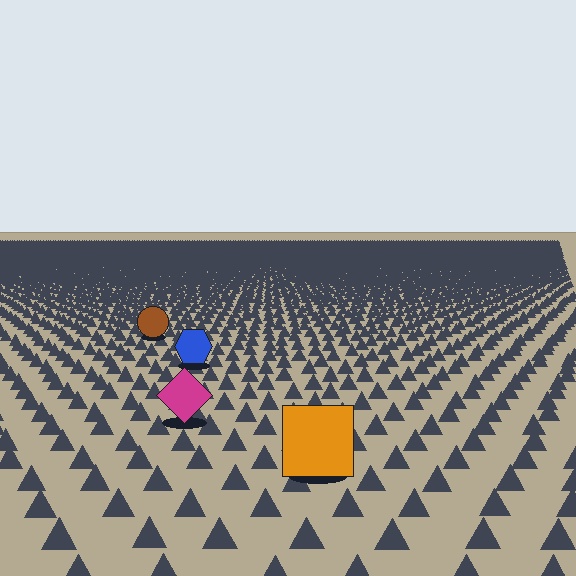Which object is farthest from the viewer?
The brown circle is farthest from the viewer. It appears smaller and the ground texture around it is denser.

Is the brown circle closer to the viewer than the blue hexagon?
No. The blue hexagon is closer — you can tell from the texture gradient: the ground texture is coarser near it.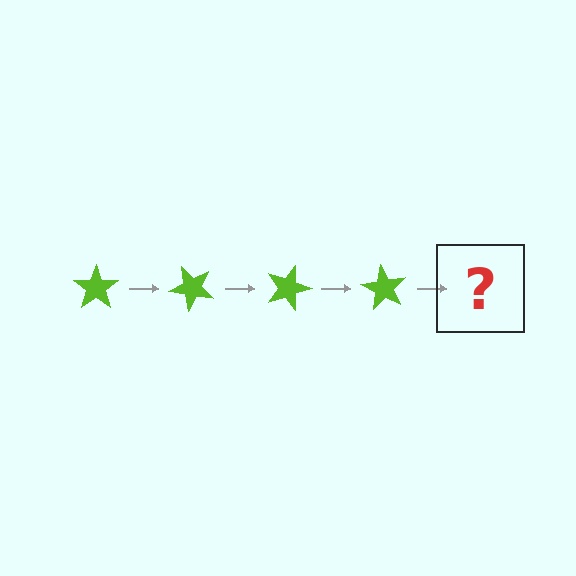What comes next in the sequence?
The next element should be a lime star rotated 180 degrees.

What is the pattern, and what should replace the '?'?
The pattern is that the star rotates 45 degrees each step. The '?' should be a lime star rotated 180 degrees.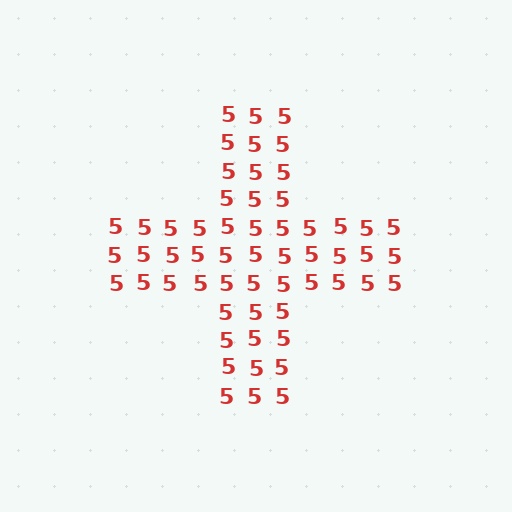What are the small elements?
The small elements are digit 5's.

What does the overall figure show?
The overall figure shows a cross.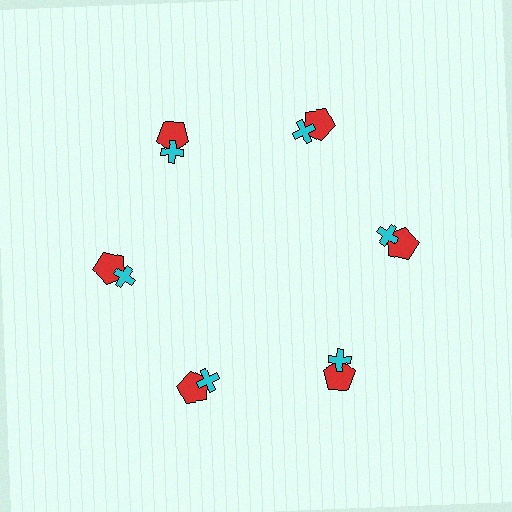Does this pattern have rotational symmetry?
Yes, this pattern has 6-fold rotational symmetry. It looks the same after rotating 60 degrees around the center.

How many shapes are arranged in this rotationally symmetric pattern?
There are 12 shapes, arranged in 6 groups of 2.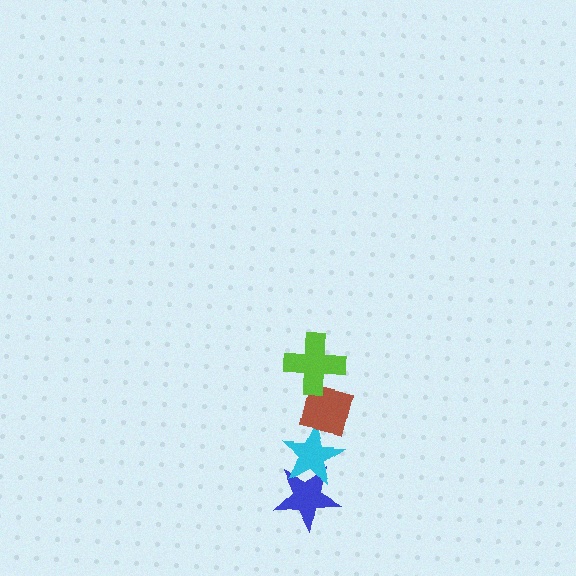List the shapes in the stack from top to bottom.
From top to bottom: the lime cross, the brown square, the cyan star, the blue star.